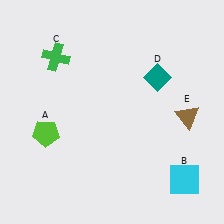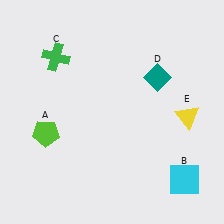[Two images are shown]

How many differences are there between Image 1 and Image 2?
There is 1 difference between the two images.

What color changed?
The triangle (E) changed from brown in Image 1 to yellow in Image 2.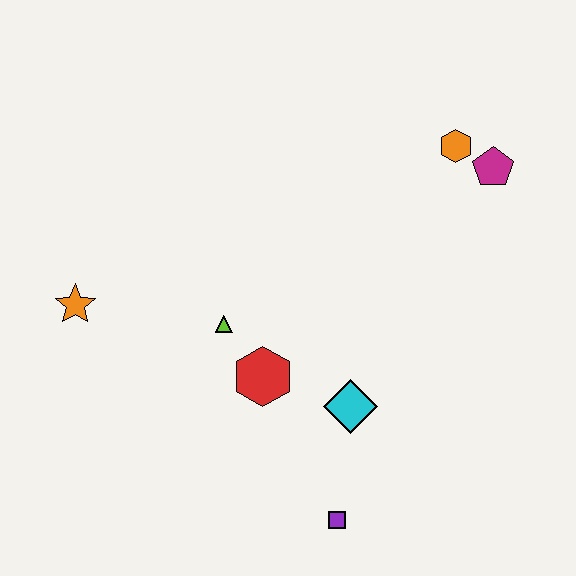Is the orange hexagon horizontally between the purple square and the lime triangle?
No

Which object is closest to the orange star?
The lime triangle is closest to the orange star.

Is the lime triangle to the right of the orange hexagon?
No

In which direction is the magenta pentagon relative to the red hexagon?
The magenta pentagon is to the right of the red hexagon.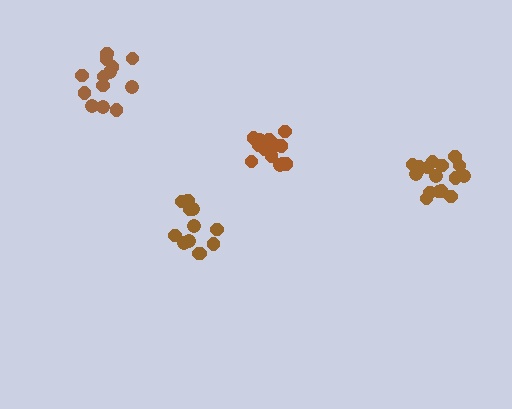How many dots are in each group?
Group 1: 17 dots, Group 2: 12 dots, Group 3: 14 dots, Group 4: 13 dots (56 total).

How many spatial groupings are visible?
There are 4 spatial groupings.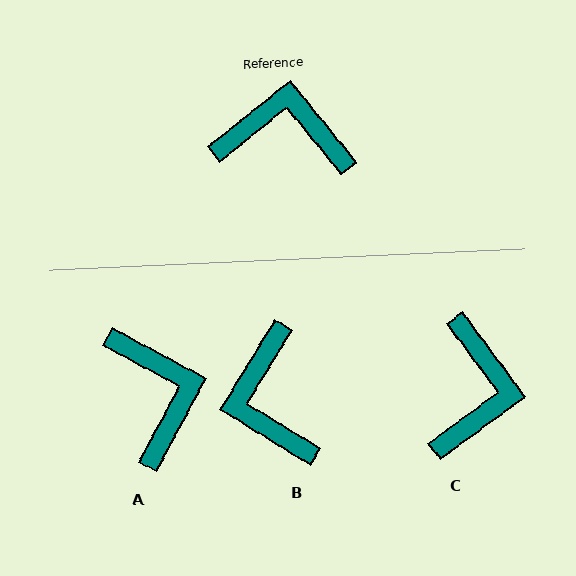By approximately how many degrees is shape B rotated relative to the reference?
Approximately 109 degrees counter-clockwise.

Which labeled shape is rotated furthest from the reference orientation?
B, about 109 degrees away.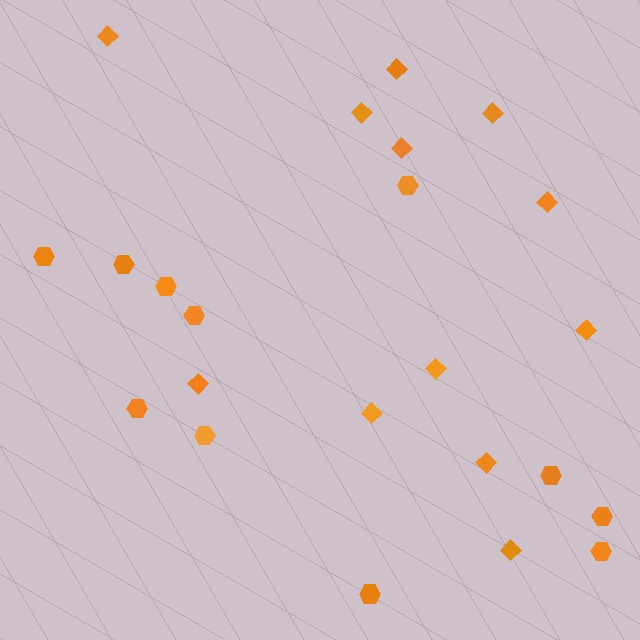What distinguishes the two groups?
There are 2 groups: one group of hexagons (11) and one group of diamonds (12).